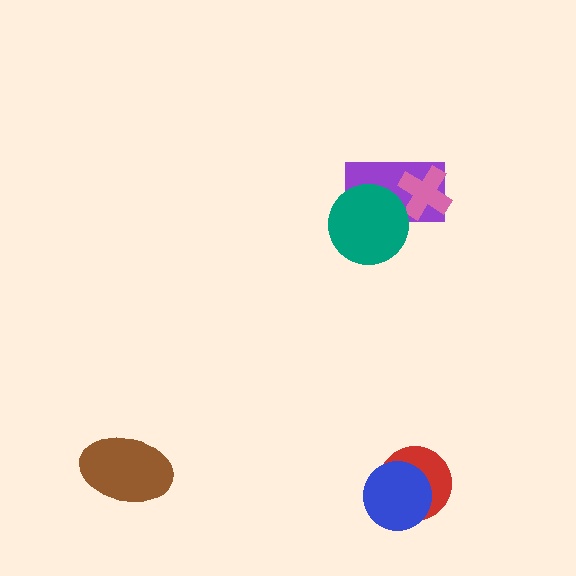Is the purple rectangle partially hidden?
Yes, it is partially covered by another shape.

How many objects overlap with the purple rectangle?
2 objects overlap with the purple rectangle.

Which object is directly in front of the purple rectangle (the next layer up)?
The pink cross is directly in front of the purple rectangle.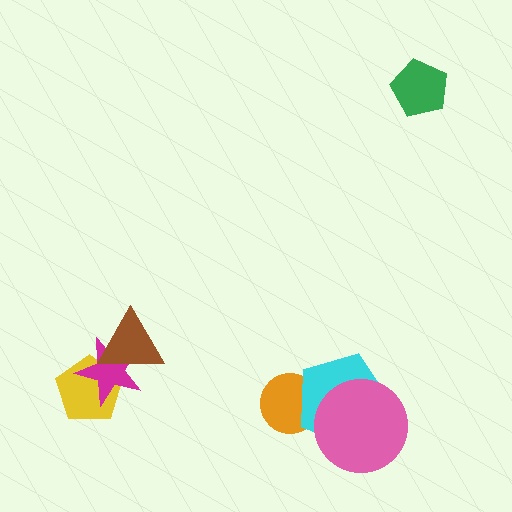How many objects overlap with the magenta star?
2 objects overlap with the magenta star.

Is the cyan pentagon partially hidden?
Yes, it is partially covered by another shape.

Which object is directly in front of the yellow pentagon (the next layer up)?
The magenta star is directly in front of the yellow pentagon.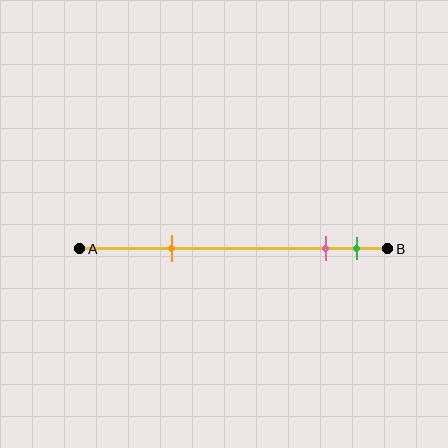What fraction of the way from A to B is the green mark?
The green mark is approximately 90% (0.9) of the way from A to B.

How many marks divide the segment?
There are 3 marks dividing the segment.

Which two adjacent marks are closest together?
The pink and green marks are the closest adjacent pair.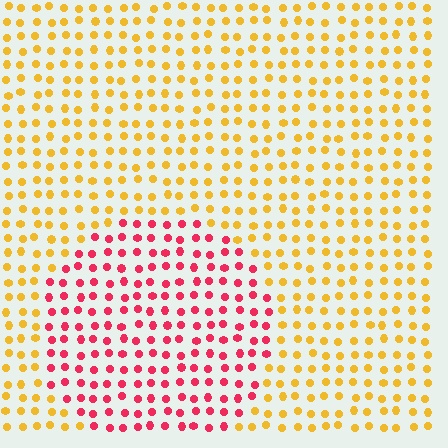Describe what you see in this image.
The image is filled with small yellow elements in a uniform arrangement. A circle-shaped region is visible where the elements are tinted to a slightly different hue, forming a subtle color boundary.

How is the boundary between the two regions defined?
The boundary is defined purely by a slight shift in hue (about 59 degrees). Spacing, size, and orientation are identical on both sides.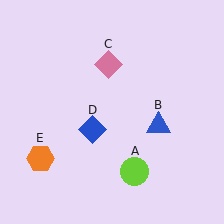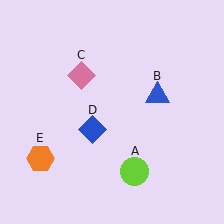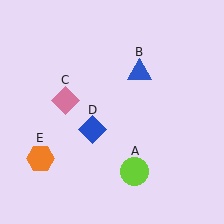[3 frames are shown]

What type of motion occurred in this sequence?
The blue triangle (object B), pink diamond (object C) rotated counterclockwise around the center of the scene.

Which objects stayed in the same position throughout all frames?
Lime circle (object A) and blue diamond (object D) and orange hexagon (object E) remained stationary.